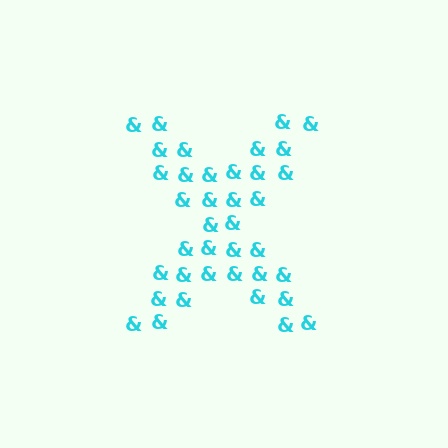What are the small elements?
The small elements are ampersands.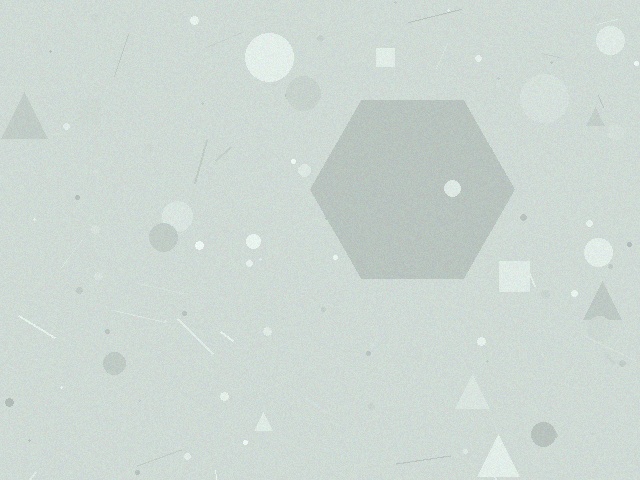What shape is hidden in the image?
A hexagon is hidden in the image.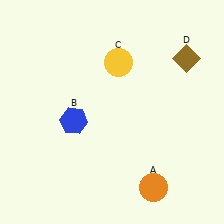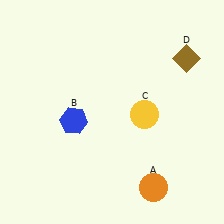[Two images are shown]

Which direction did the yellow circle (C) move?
The yellow circle (C) moved down.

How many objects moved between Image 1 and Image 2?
1 object moved between the two images.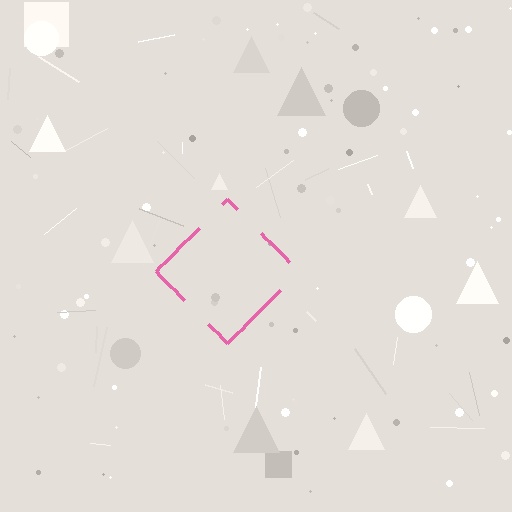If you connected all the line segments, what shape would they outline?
They would outline a diamond.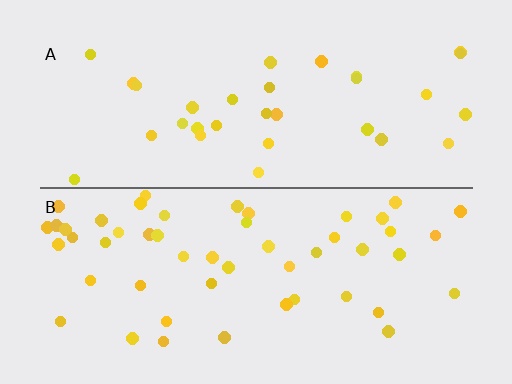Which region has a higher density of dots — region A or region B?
B (the bottom).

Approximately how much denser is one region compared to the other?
Approximately 1.6× — region B over region A.